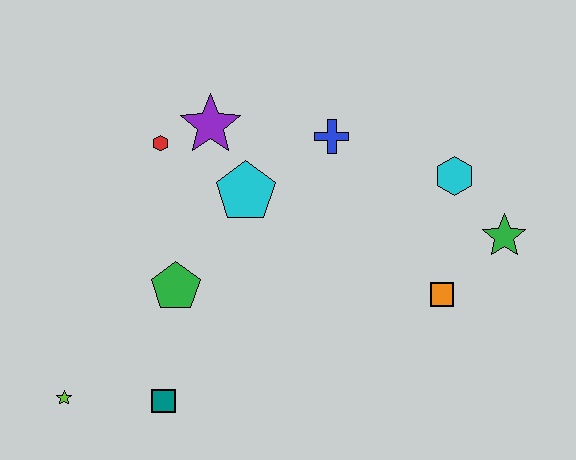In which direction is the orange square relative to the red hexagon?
The orange square is to the right of the red hexagon.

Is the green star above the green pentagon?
Yes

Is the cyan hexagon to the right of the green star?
No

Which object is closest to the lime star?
The teal square is closest to the lime star.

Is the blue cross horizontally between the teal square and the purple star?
No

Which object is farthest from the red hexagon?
The green star is farthest from the red hexagon.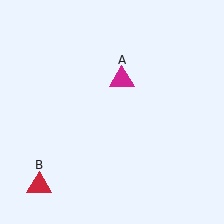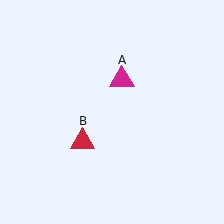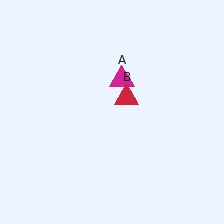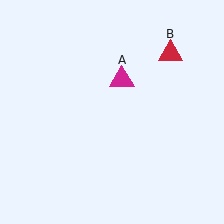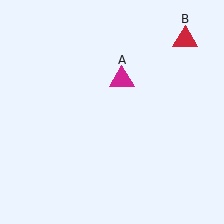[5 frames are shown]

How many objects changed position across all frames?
1 object changed position: red triangle (object B).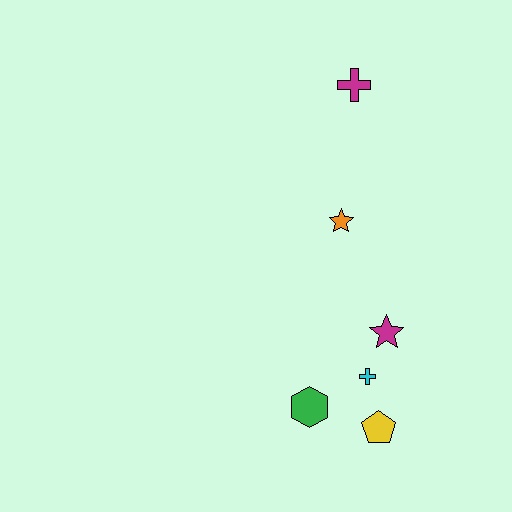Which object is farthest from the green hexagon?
The magenta cross is farthest from the green hexagon.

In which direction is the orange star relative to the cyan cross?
The orange star is above the cyan cross.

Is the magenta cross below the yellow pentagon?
No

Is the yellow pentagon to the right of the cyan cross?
Yes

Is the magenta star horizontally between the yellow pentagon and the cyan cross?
No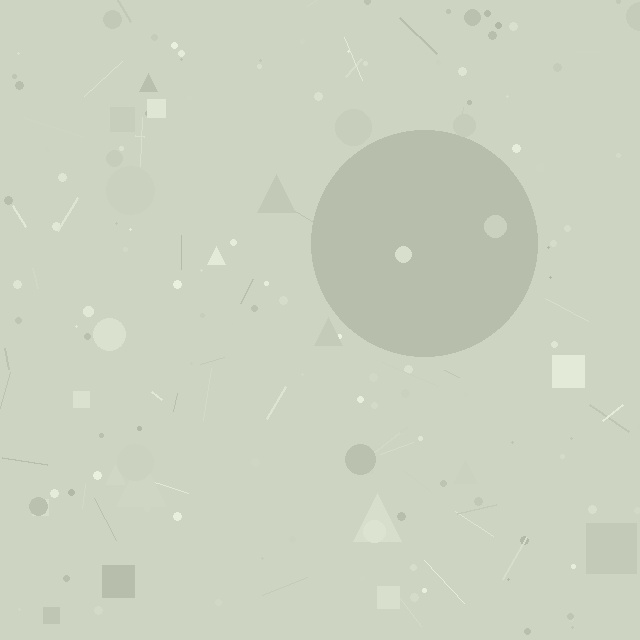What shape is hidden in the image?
A circle is hidden in the image.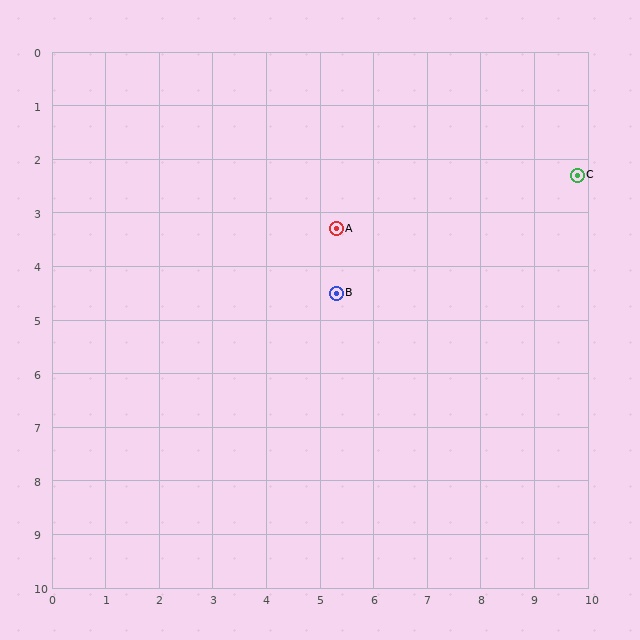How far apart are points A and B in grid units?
Points A and B are about 1.2 grid units apart.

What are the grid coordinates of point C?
Point C is at approximately (9.8, 2.3).